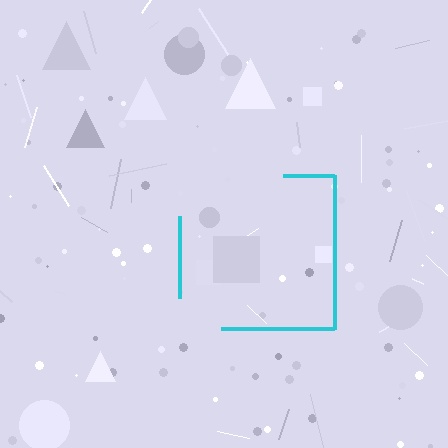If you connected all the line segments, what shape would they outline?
They would outline a square.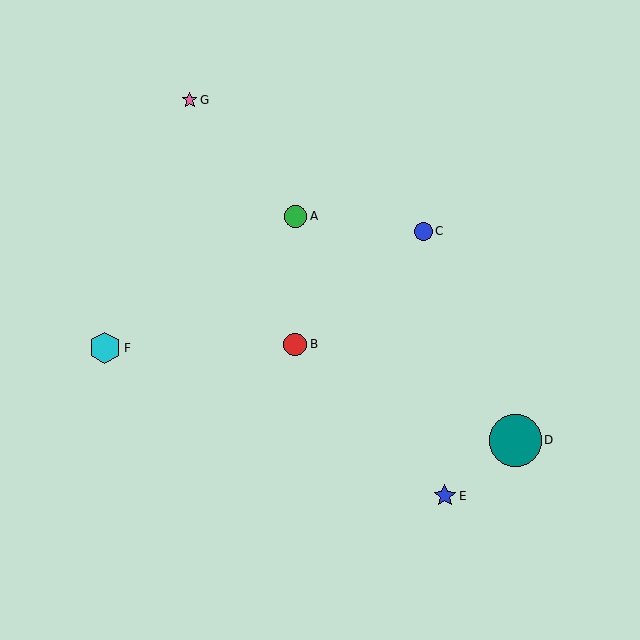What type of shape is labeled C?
Shape C is a blue circle.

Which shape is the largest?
The teal circle (labeled D) is the largest.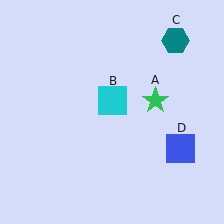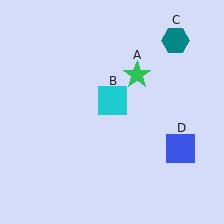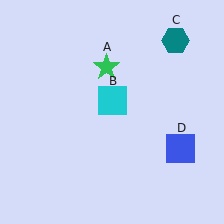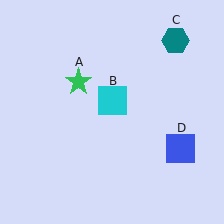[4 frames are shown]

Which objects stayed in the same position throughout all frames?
Cyan square (object B) and teal hexagon (object C) and blue square (object D) remained stationary.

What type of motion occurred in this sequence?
The green star (object A) rotated counterclockwise around the center of the scene.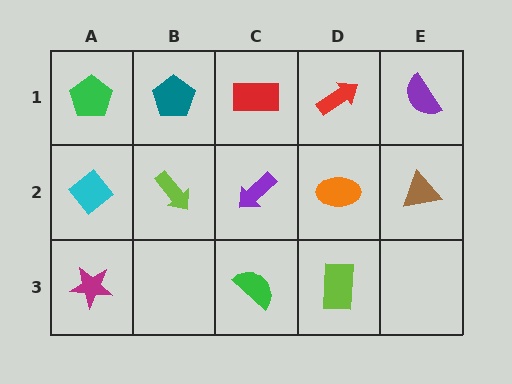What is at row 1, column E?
A purple semicircle.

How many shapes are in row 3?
3 shapes.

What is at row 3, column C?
A green semicircle.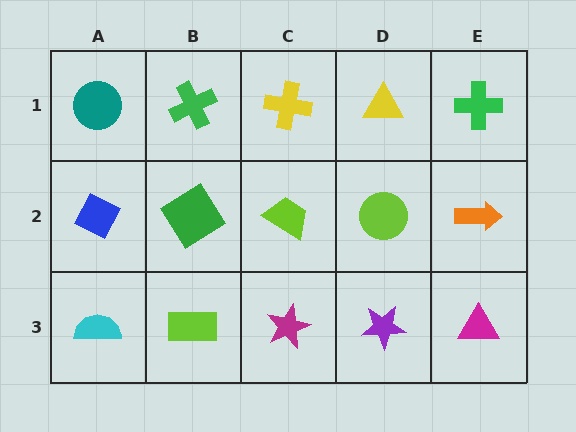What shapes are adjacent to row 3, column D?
A lime circle (row 2, column D), a magenta star (row 3, column C), a magenta triangle (row 3, column E).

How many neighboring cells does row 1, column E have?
2.